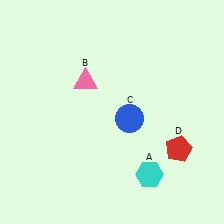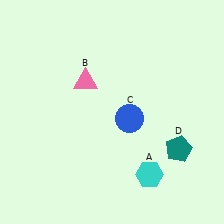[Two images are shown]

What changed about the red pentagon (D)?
In Image 1, D is red. In Image 2, it changed to teal.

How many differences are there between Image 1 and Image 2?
There is 1 difference between the two images.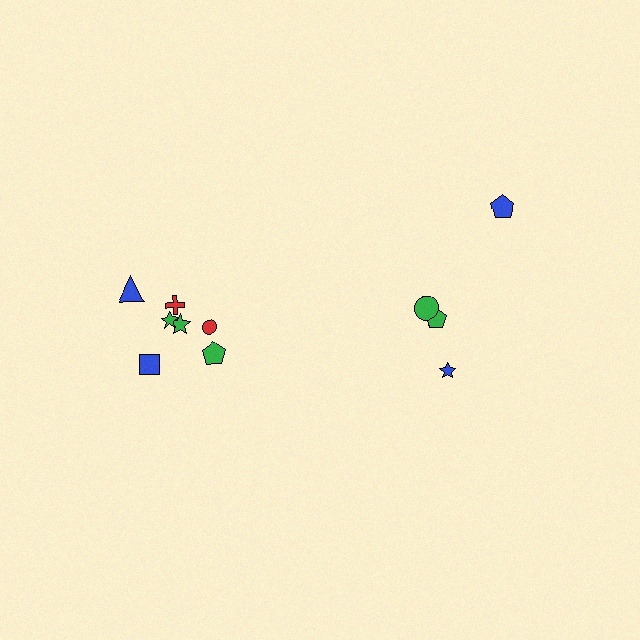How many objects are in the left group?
There are 7 objects.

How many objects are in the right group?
There are 5 objects.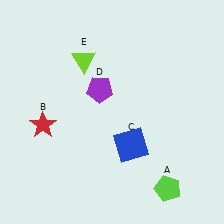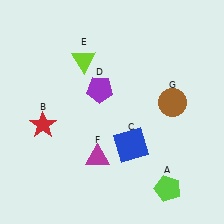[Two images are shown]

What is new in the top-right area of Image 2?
A brown circle (G) was added in the top-right area of Image 2.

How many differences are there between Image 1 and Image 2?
There are 2 differences between the two images.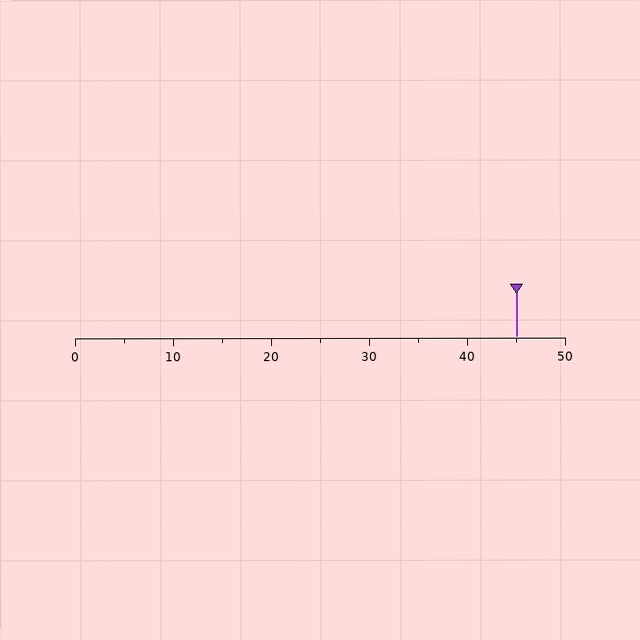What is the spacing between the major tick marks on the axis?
The major ticks are spaced 10 apart.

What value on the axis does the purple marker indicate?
The marker indicates approximately 45.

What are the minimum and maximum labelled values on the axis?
The axis runs from 0 to 50.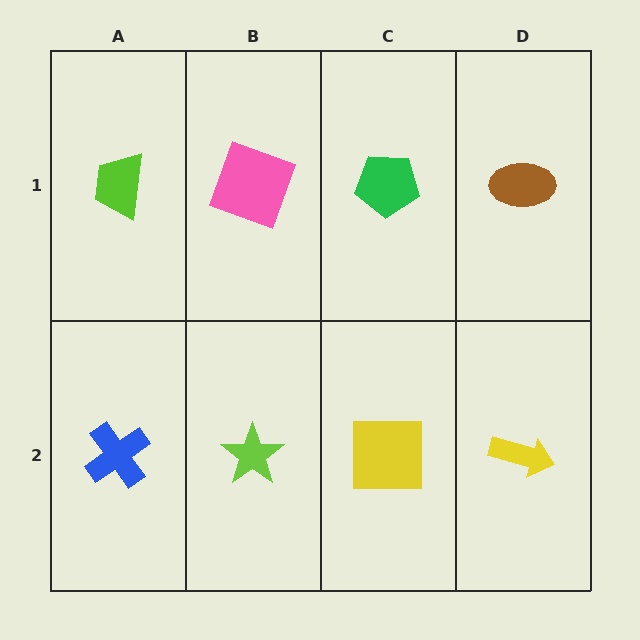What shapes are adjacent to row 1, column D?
A yellow arrow (row 2, column D), a green pentagon (row 1, column C).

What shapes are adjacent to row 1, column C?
A yellow square (row 2, column C), a pink square (row 1, column B), a brown ellipse (row 1, column D).